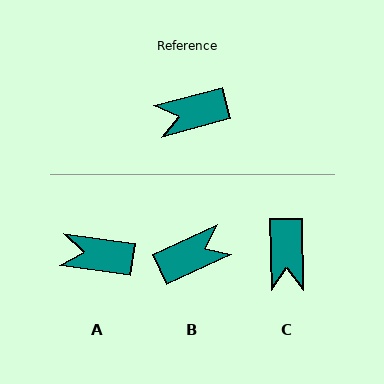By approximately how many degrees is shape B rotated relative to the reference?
Approximately 170 degrees clockwise.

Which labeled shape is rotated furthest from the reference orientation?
B, about 170 degrees away.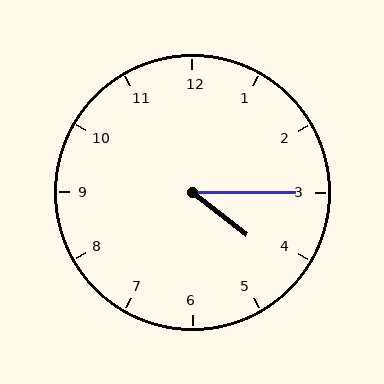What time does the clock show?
4:15.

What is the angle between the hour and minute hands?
Approximately 38 degrees.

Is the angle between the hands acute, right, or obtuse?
It is acute.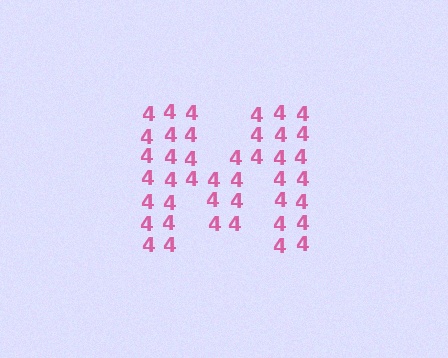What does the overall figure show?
The overall figure shows the letter M.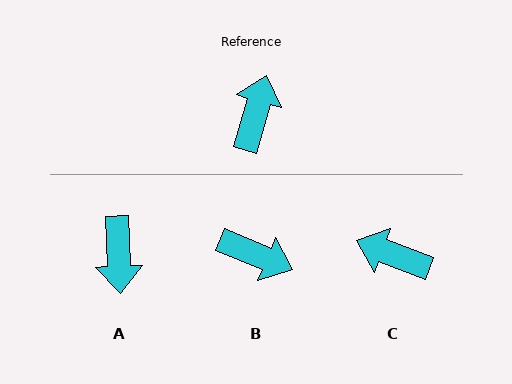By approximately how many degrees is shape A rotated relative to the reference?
Approximately 162 degrees clockwise.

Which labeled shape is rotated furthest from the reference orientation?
A, about 162 degrees away.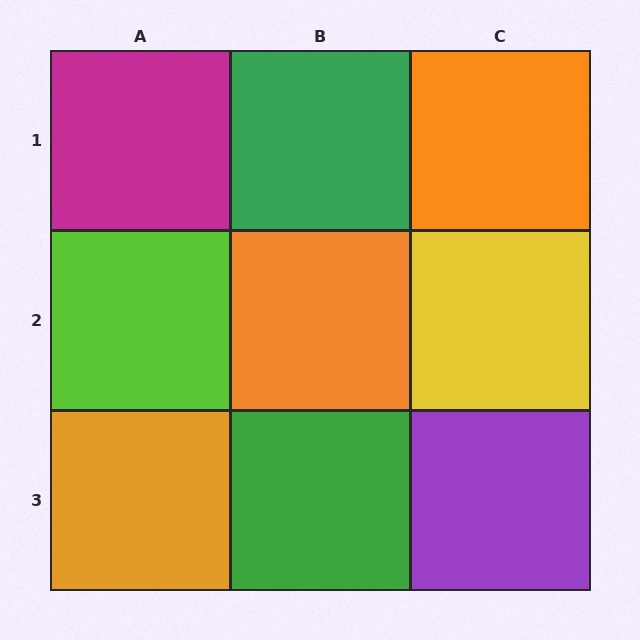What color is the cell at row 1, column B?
Green.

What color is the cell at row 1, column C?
Orange.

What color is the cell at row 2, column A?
Lime.